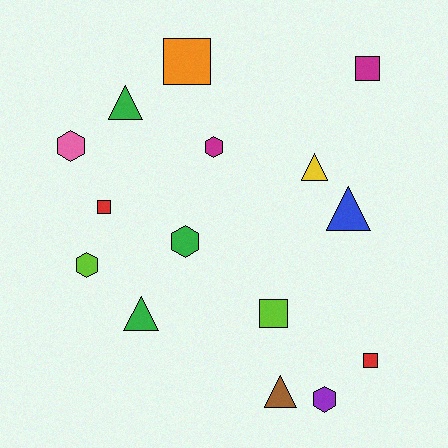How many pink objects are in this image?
There is 1 pink object.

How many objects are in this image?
There are 15 objects.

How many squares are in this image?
There are 5 squares.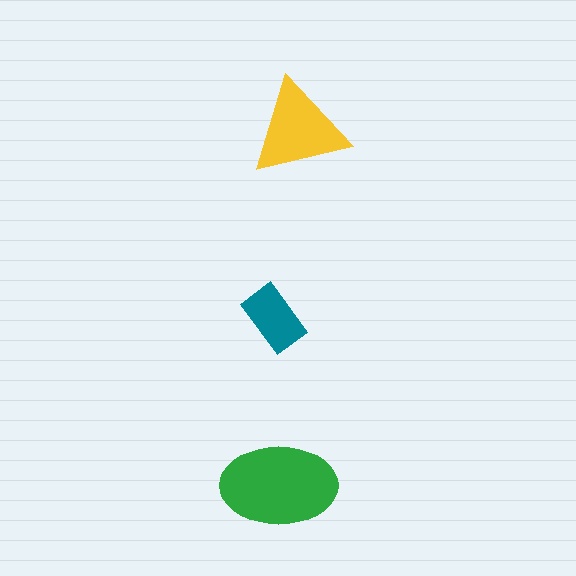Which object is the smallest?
The teal rectangle.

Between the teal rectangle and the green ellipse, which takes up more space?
The green ellipse.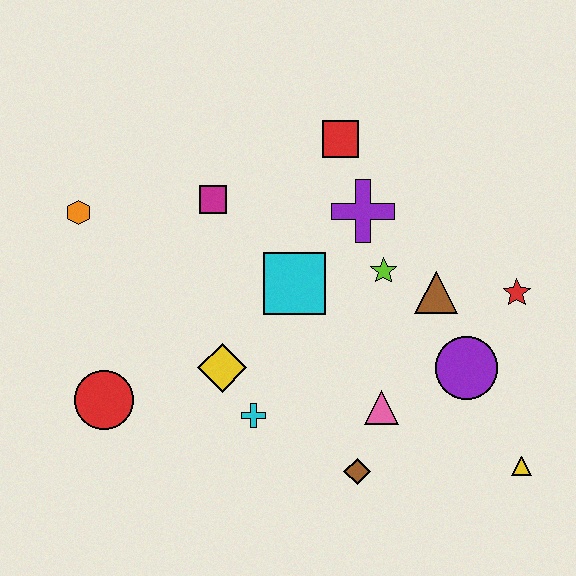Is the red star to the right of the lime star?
Yes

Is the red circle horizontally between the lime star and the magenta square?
No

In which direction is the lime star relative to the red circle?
The lime star is to the right of the red circle.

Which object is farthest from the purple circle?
The orange hexagon is farthest from the purple circle.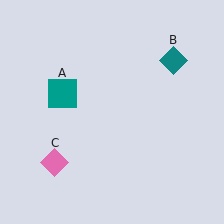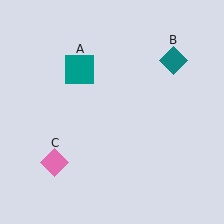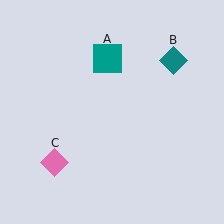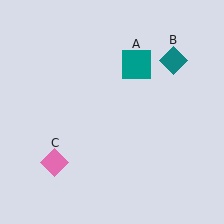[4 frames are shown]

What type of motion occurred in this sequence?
The teal square (object A) rotated clockwise around the center of the scene.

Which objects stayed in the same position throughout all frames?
Teal diamond (object B) and pink diamond (object C) remained stationary.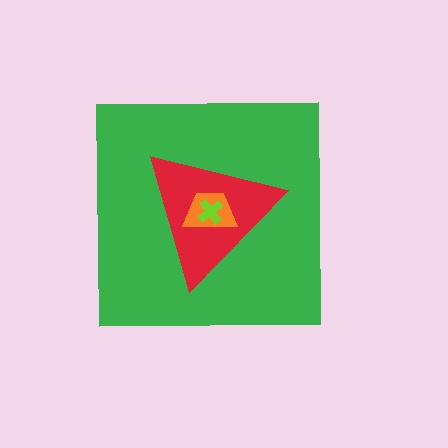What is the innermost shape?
The lime cross.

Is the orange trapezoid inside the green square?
Yes.